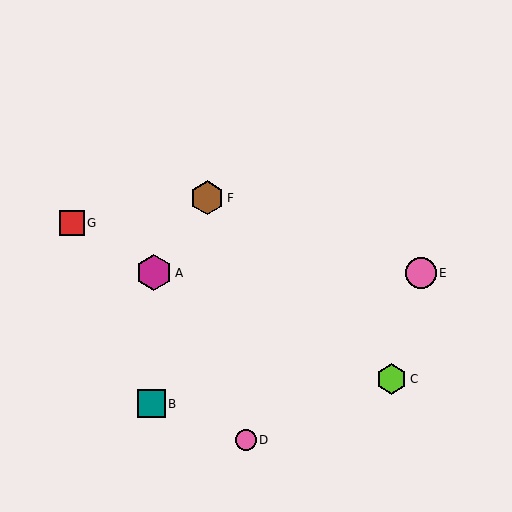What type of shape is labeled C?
Shape C is a lime hexagon.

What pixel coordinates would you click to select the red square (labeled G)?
Click at (72, 223) to select the red square G.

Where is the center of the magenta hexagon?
The center of the magenta hexagon is at (154, 273).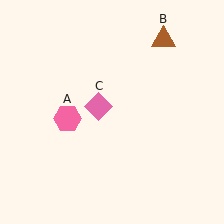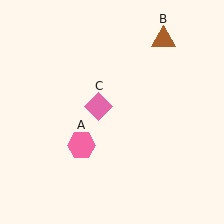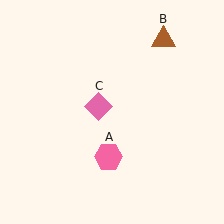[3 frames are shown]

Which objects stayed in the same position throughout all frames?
Brown triangle (object B) and pink diamond (object C) remained stationary.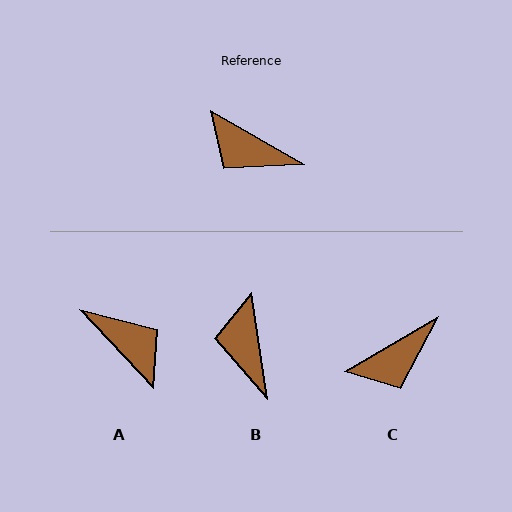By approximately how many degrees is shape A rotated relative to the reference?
Approximately 163 degrees counter-clockwise.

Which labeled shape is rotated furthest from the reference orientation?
A, about 163 degrees away.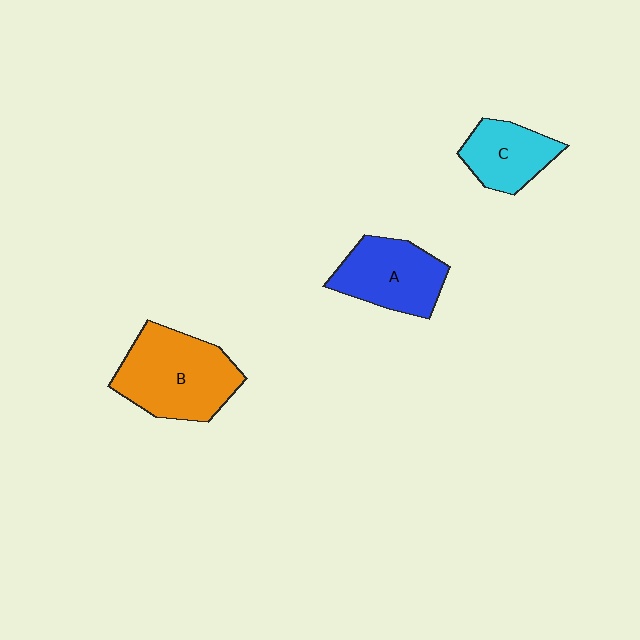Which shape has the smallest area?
Shape C (cyan).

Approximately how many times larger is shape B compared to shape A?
Approximately 1.3 times.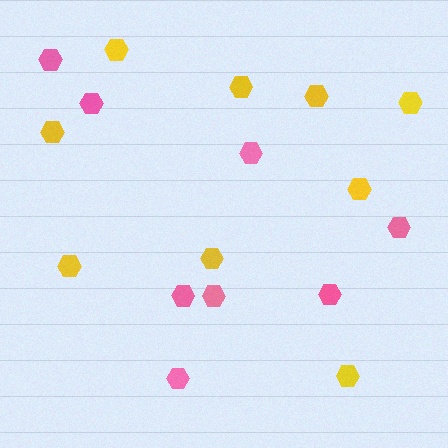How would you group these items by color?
There are 2 groups: one group of yellow hexagons (9) and one group of pink hexagons (8).